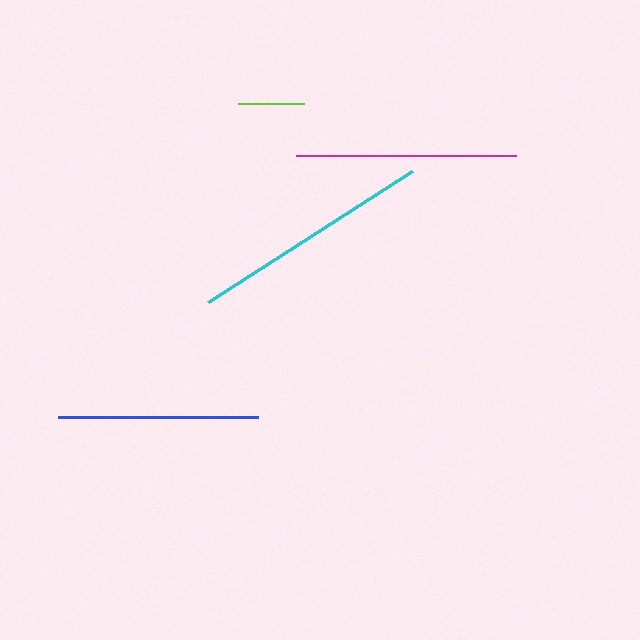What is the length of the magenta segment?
The magenta segment is approximately 220 pixels long.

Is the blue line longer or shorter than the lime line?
The blue line is longer than the lime line.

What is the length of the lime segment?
The lime segment is approximately 66 pixels long.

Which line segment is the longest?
The cyan line is the longest at approximately 242 pixels.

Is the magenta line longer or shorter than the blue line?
The magenta line is longer than the blue line.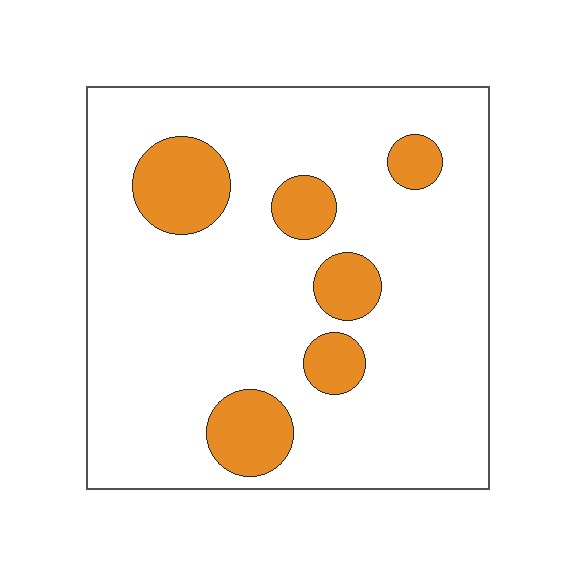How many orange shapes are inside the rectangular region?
6.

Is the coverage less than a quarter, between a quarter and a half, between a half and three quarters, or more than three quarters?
Less than a quarter.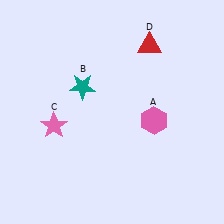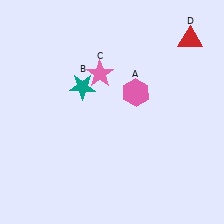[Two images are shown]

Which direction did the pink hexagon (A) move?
The pink hexagon (A) moved up.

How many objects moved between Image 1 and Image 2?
3 objects moved between the two images.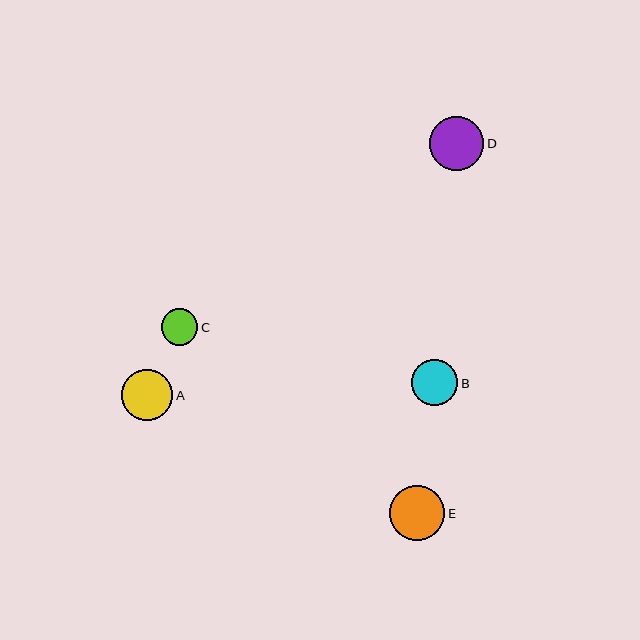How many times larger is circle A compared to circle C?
Circle A is approximately 1.4 times the size of circle C.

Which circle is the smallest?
Circle C is the smallest with a size of approximately 37 pixels.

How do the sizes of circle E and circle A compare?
Circle E and circle A are approximately the same size.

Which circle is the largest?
Circle E is the largest with a size of approximately 55 pixels.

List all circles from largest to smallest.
From largest to smallest: E, D, A, B, C.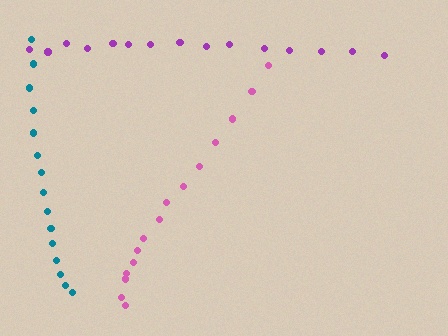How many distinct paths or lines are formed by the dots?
There are 3 distinct paths.